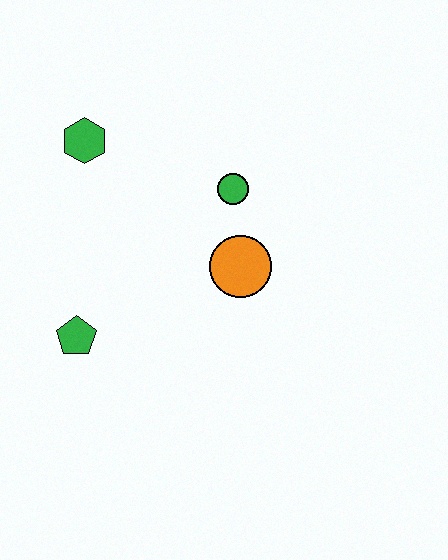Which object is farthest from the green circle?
The green pentagon is farthest from the green circle.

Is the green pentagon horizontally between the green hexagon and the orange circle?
No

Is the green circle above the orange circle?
Yes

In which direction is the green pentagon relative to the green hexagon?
The green pentagon is below the green hexagon.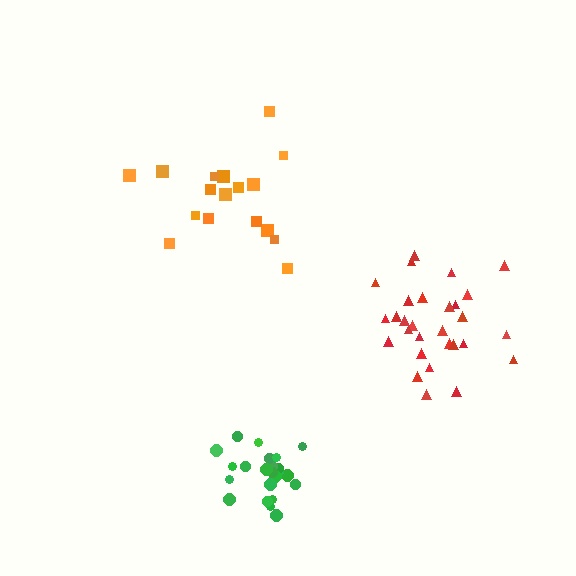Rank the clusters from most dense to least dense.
green, red, orange.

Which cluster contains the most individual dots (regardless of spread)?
Red (29).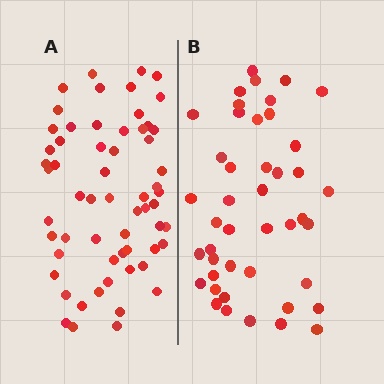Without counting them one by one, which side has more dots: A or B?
Region A (the left region) has more dots.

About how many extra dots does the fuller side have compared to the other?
Region A has approximately 15 more dots than region B.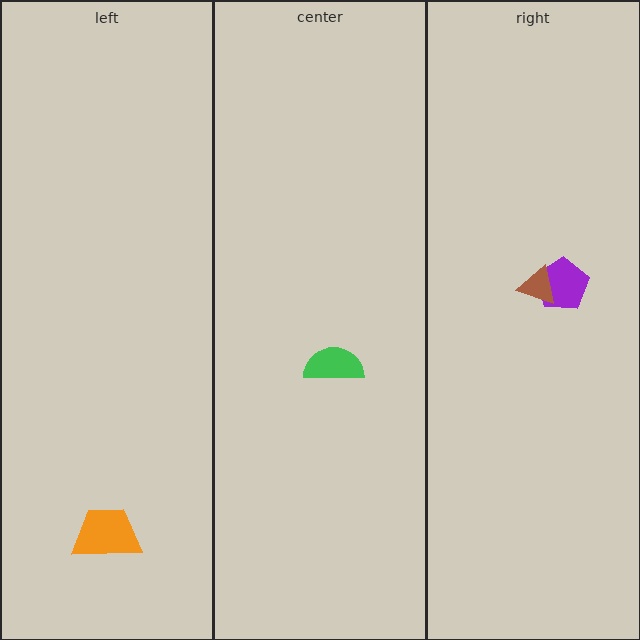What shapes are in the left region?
The orange trapezoid.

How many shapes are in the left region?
1.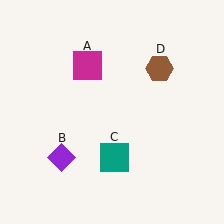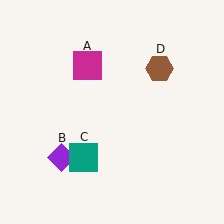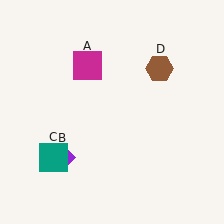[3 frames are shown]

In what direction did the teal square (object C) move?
The teal square (object C) moved left.